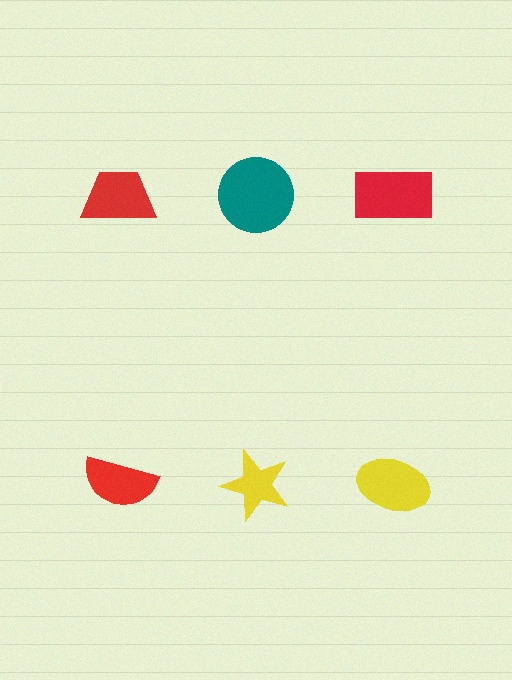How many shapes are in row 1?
3 shapes.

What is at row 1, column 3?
A red rectangle.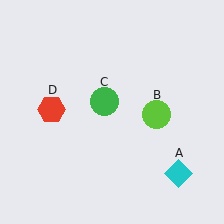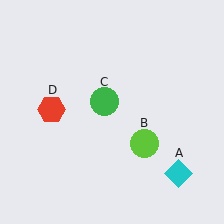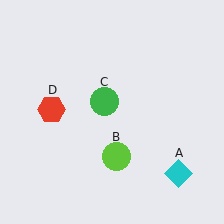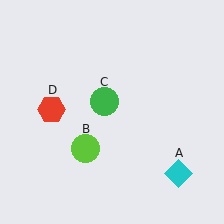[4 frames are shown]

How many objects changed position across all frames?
1 object changed position: lime circle (object B).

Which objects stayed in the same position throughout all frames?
Cyan diamond (object A) and green circle (object C) and red hexagon (object D) remained stationary.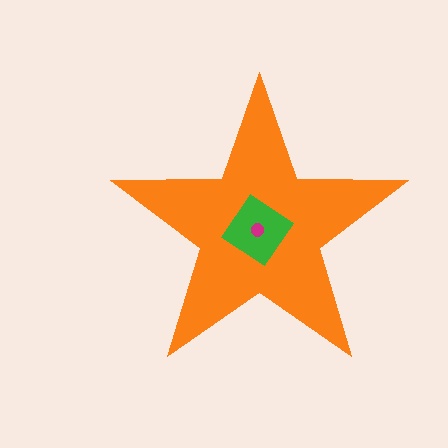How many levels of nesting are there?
3.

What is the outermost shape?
The orange star.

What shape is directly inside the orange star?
The green diamond.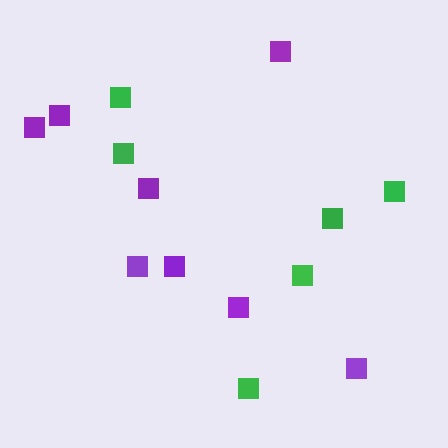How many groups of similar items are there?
There are 2 groups: one group of green squares (6) and one group of purple squares (8).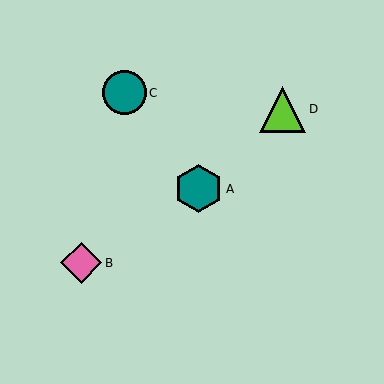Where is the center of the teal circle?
The center of the teal circle is at (124, 93).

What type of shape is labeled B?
Shape B is a pink diamond.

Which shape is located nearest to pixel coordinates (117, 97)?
The teal circle (labeled C) at (124, 93) is nearest to that location.